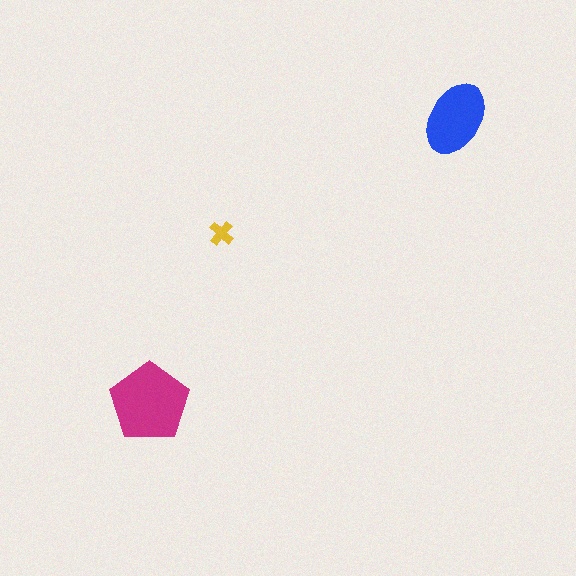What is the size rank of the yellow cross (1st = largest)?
3rd.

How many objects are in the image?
There are 3 objects in the image.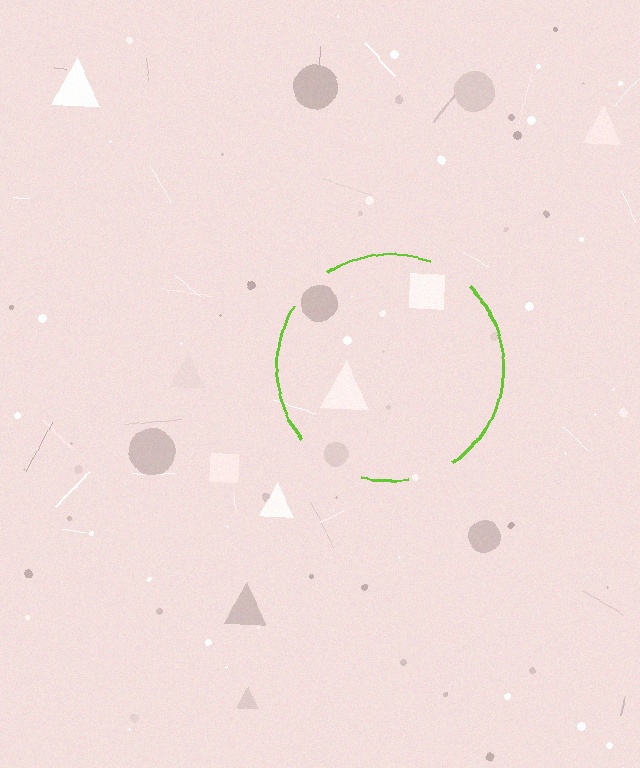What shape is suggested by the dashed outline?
The dashed outline suggests a circle.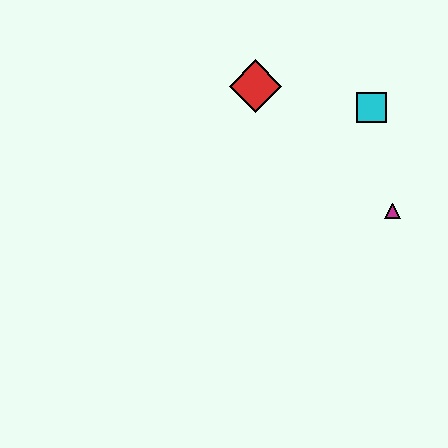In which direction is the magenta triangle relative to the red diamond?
The magenta triangle is to the right of the red diamond.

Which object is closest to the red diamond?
The cyan square is closest to the red diamond.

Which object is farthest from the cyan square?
The red diamond is farthest from the cyan square.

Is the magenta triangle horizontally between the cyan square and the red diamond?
No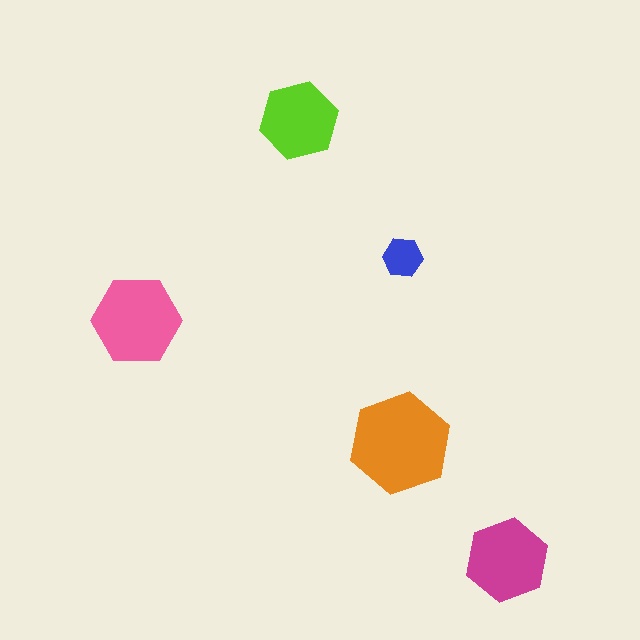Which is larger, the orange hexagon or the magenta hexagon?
The orange one.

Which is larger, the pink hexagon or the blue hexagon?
The pink one.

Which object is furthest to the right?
The magenta hexagon is rightmost.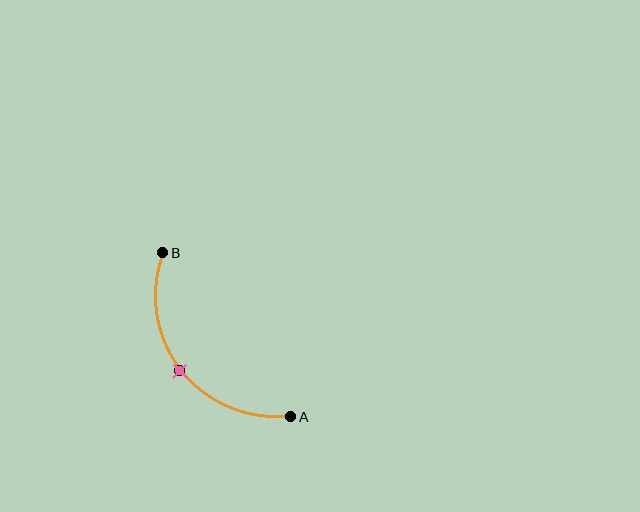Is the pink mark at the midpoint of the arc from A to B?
Yes. The pink mark lies on the arc at equal arc-length from both A and B — it is the arc midpoint.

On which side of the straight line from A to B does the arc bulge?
The arc bulges below and to the left of the straight line connecting A and B.